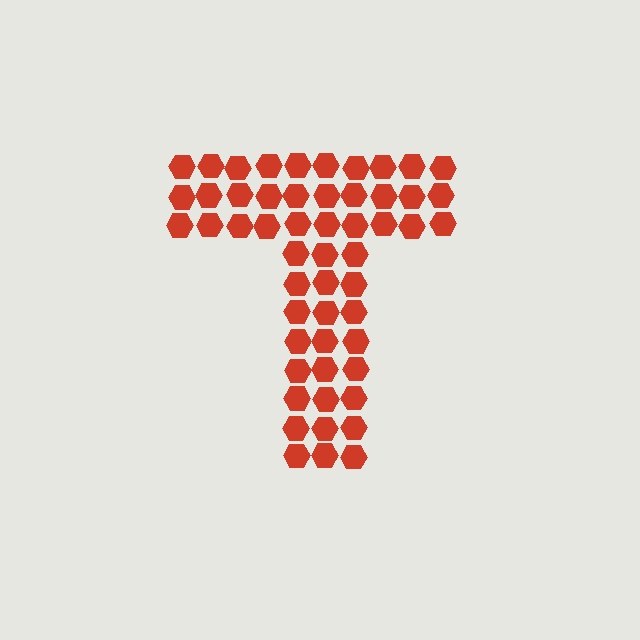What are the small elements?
The small elements are hexagons.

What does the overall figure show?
The overall figure shows the letter T.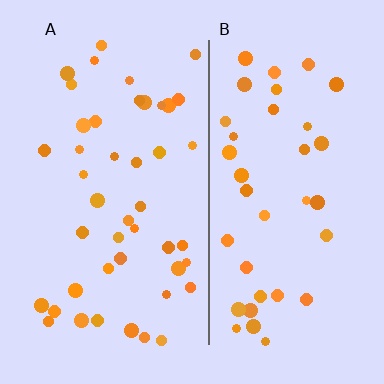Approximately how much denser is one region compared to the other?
Approximately 1.2× — region A over region B.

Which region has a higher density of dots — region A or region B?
A (the left).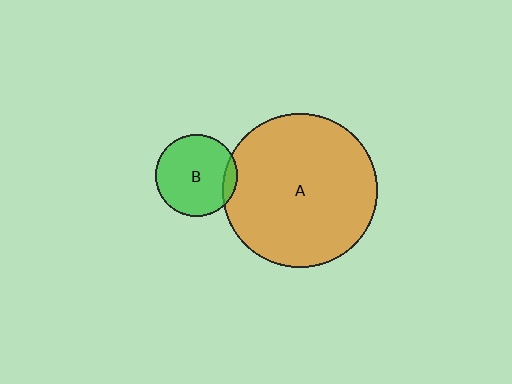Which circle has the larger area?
Circle A (orange).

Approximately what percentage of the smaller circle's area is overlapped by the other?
Approximately 10%.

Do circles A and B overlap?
Yes.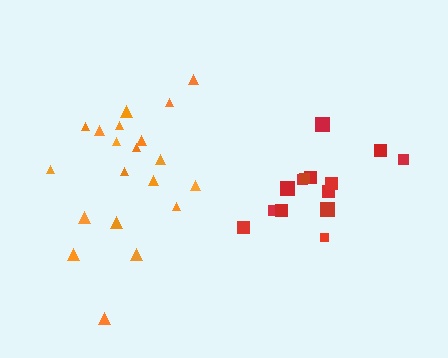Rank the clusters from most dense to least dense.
red, orange.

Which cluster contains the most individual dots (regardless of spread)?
Orange (20).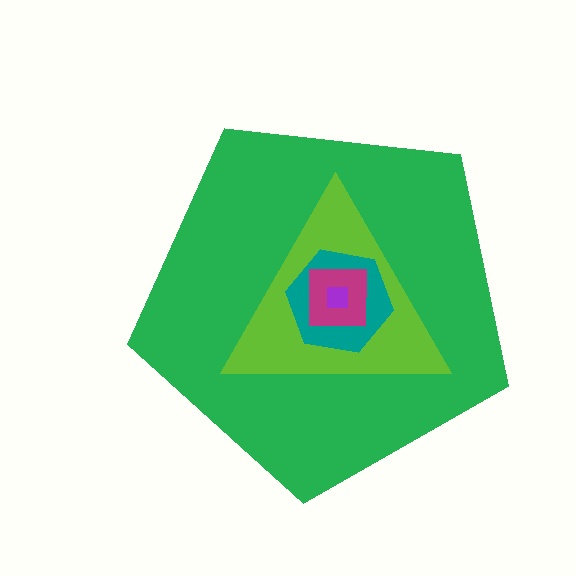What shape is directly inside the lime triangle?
The teal hexagon.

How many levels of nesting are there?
5.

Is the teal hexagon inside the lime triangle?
Yes.